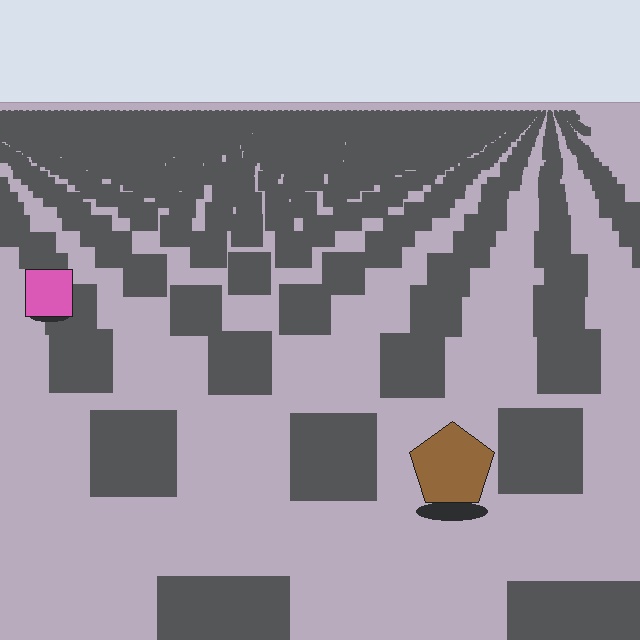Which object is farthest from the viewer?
The pink square is farthest from the viewer. It appears smaller and the ground texture around it is denser.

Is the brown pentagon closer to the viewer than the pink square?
Yes. The brown pentagon is closer — you can tell from the texture gradient: the ground texture is coarser near it.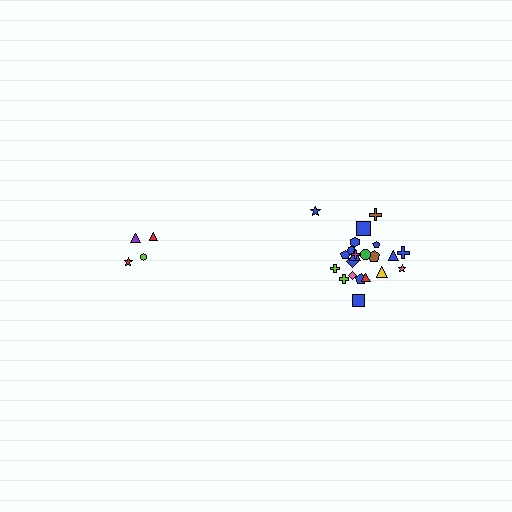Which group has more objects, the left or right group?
The right group.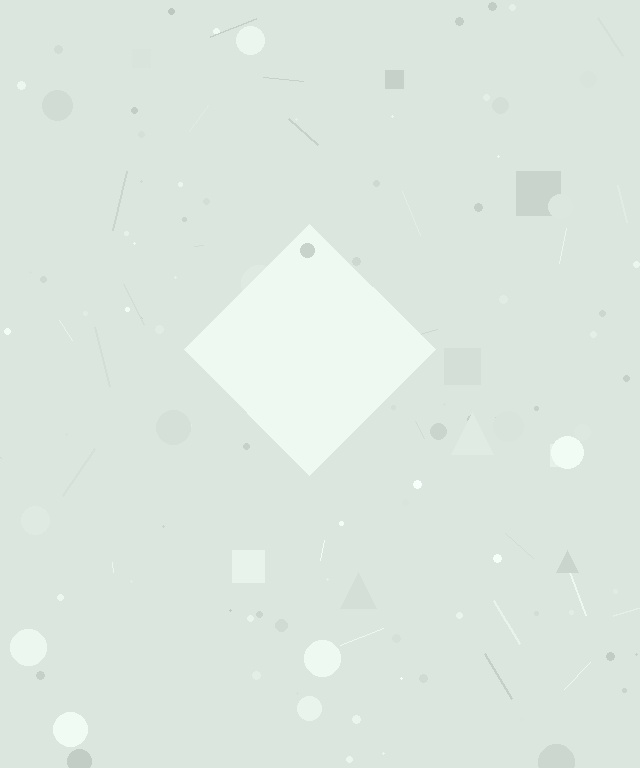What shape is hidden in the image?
A diamond is hidden in the image.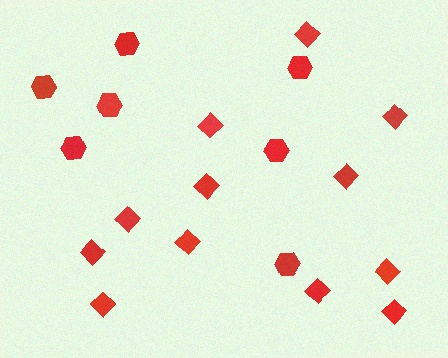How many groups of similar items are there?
There are 2 groups: one group of hexagons (7) and one group of diamonds (12).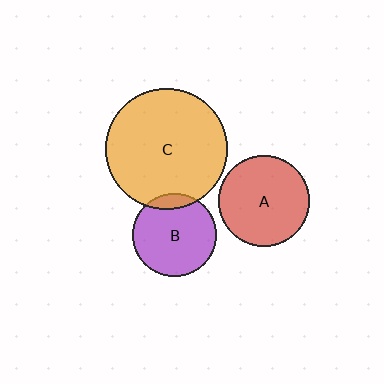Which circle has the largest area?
Circle C (orange).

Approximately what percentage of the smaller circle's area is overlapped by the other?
Approximately 10%.